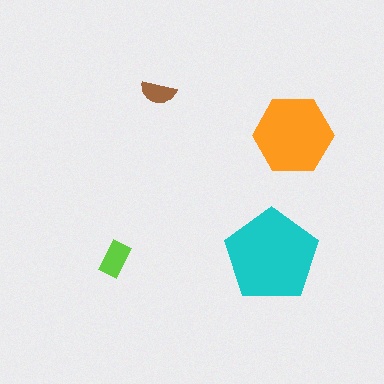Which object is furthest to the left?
The lime rectangle is leftmost.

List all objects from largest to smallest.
The cyan pentagon, the orange hexagon, the lime rectangle, the brown semicircle.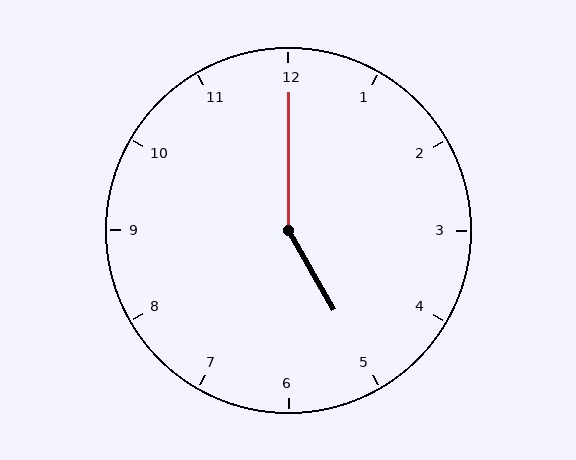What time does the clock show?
5:00.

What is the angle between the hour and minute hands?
Approximately 150 degrees.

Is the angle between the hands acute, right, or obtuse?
It is obtuse.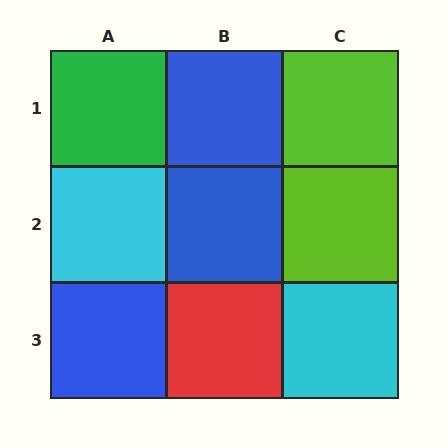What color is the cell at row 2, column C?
Lime.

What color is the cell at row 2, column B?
Blue.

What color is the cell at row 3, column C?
Cyan.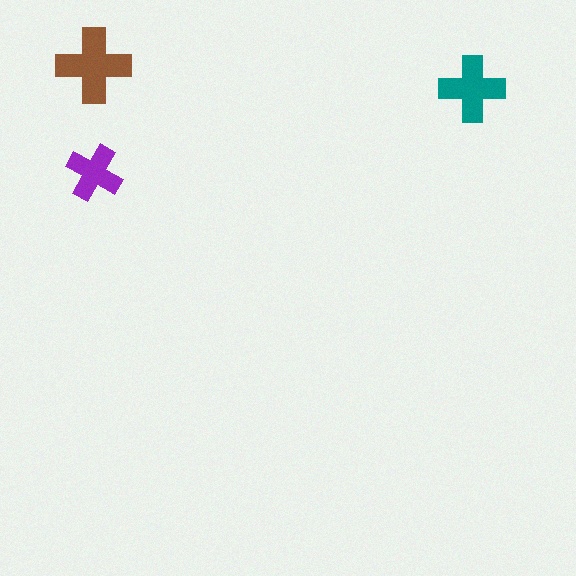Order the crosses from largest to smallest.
the brown one, the teal one, the purple one.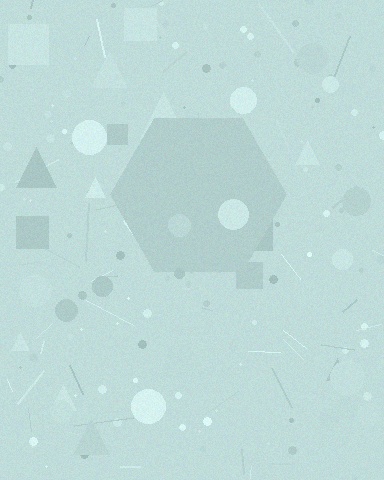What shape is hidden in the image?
A hexagon is hidden in the image.